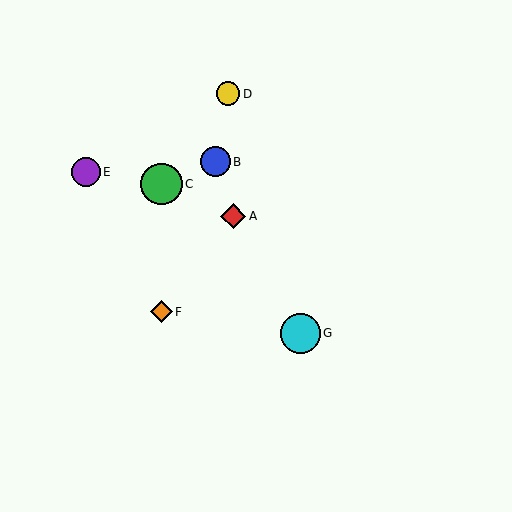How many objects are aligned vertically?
2 objects (C, F) are aligned vertically.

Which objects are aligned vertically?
Objects C, F are aligned vertically.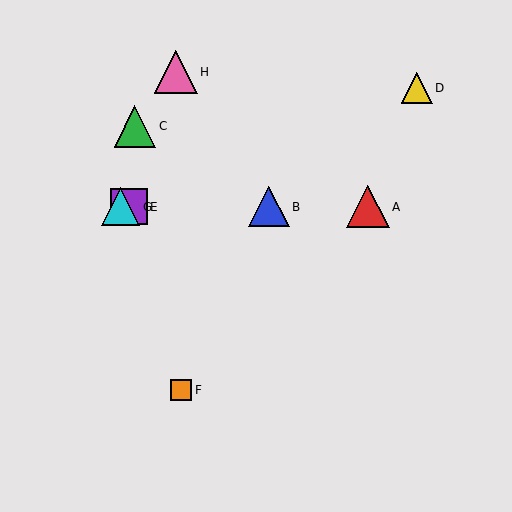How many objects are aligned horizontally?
4 objects (A, B, E, G) are aligned horizontally.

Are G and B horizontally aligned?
Yes, both are at y≈207.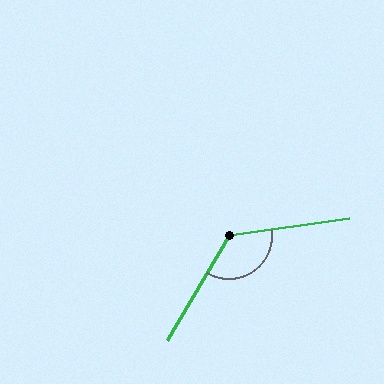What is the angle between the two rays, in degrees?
Approximately 129 degrees.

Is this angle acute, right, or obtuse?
It is obtuse.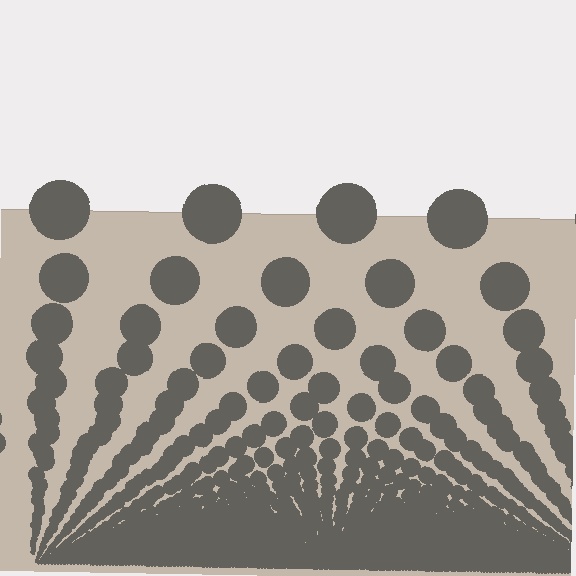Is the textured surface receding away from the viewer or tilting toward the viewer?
The surface appears to tilt toward the viewer. Texture elements get larger and sparser toward the top.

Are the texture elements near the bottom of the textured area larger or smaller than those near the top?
Smaller. The gradient is inverted — elements near the bottom are smaller and denser.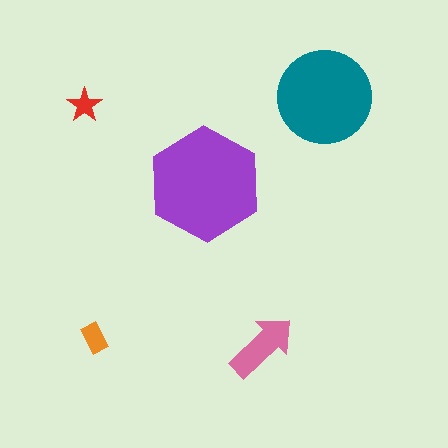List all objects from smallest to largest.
The red star, the orange rectangle, the pink arrow, the teal circle, the purple hexagon.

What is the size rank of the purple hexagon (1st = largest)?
1st.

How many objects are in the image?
There are 5 objects in the image.